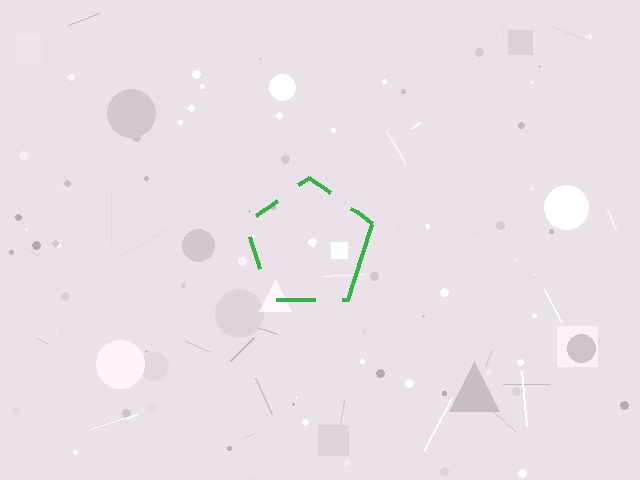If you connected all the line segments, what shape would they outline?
They would outline a pentagon.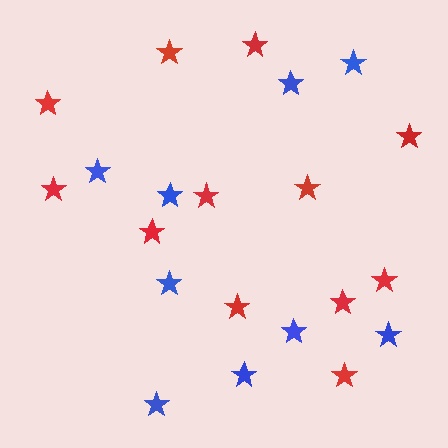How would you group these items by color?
There are 2 groups: one group of red stars (12) and one group of blue stars (9).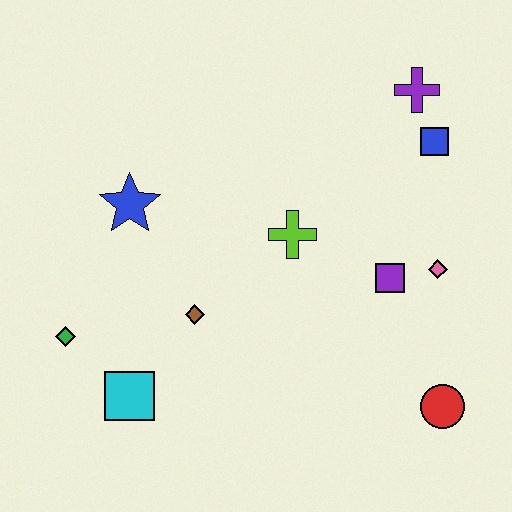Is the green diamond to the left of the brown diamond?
Yes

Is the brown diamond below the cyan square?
No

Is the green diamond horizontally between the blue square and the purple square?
No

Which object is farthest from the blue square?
The green diamond is farthest from the blue square.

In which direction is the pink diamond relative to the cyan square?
The pink diamond is to the right of the cyan square.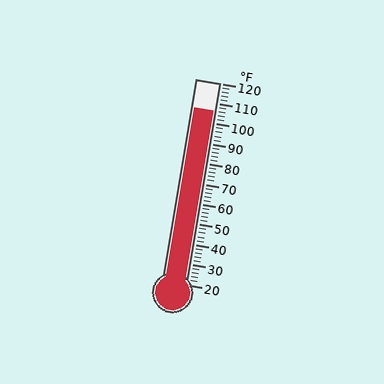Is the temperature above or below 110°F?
The temperature is below 110°F.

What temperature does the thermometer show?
The thermometer shows approximately 106°F.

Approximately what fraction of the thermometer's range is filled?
The thermometer is filled to approximately 85% of its range.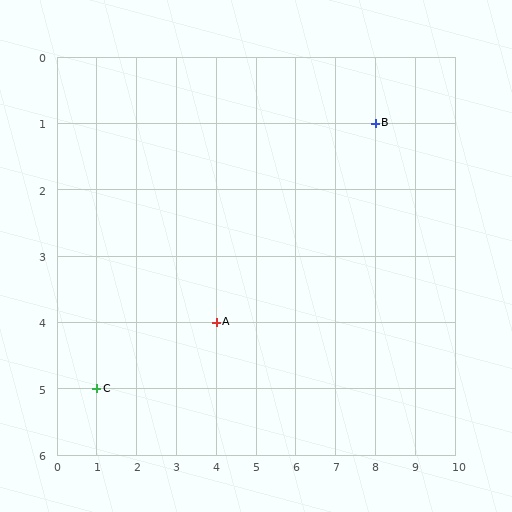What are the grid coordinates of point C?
Point C is at grid coordinates (1, 5).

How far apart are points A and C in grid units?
Points A and C are 3 columns and 1 row apart (about 3.2 grid units diagonally).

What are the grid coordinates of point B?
Point B is at grid coordinates (8, 1).